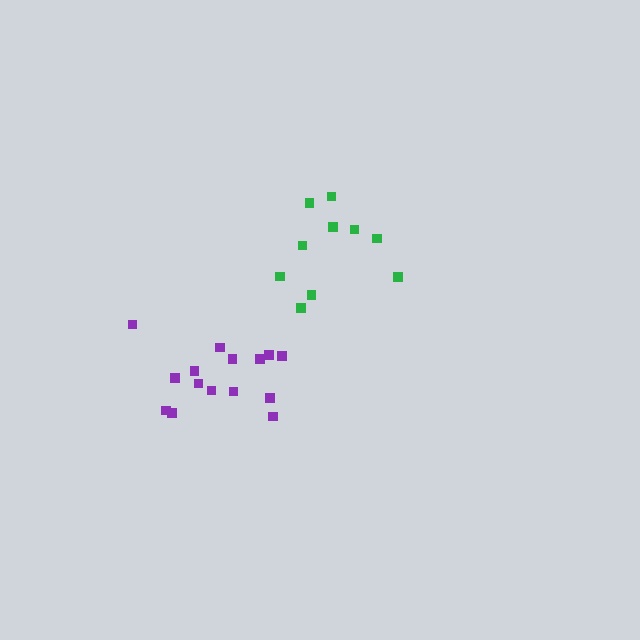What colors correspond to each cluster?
The clusters are colored: green, purple.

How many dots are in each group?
Group 1: 10 dots, Group 2: 15 dots (25 total).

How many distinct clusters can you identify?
There are 2 distinct clusters.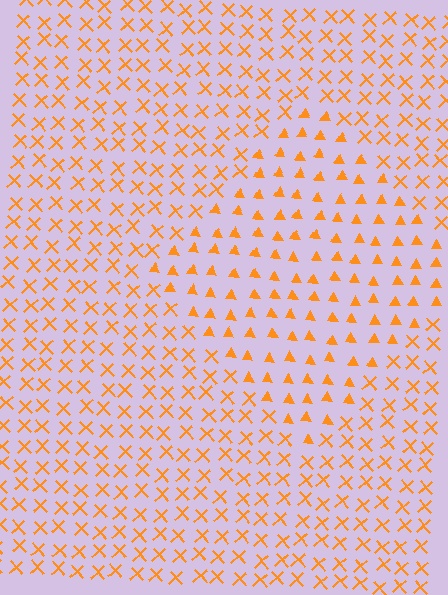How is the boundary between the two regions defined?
The boundary is defined by a change in element shape: triangles inside vs. X marks outside. All elements share the same color and spacing.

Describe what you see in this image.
The image is filled with small orange elements arranged in a uniform grid. A diamond-shaped region contains triangles, while the surrounding area contains X marks. The boundary is defined purely by the change in element shape.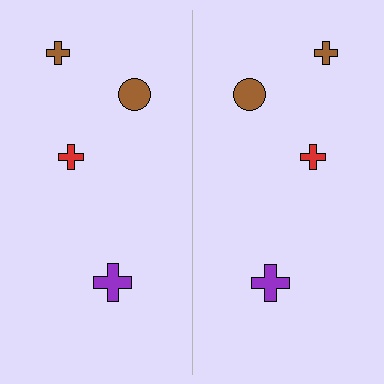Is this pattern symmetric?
Yes, this pattern has bilateral (reflection) symmetry.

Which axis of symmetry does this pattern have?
The pattern has a vertical axis of symmetry running through the center of the image.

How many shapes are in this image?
There are 8 shapes in this image.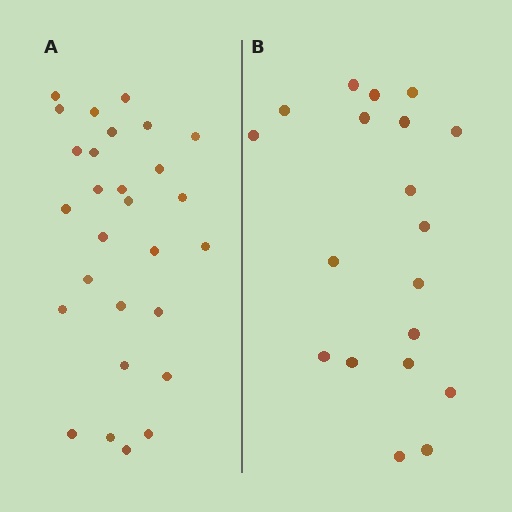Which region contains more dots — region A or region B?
Region A (the left region) has more dots.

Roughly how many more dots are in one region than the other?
Region A has roughly 8 or so more dots than region B.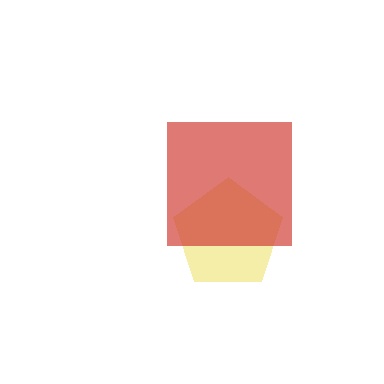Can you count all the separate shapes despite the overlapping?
Yes, there are 2 separate shapes.